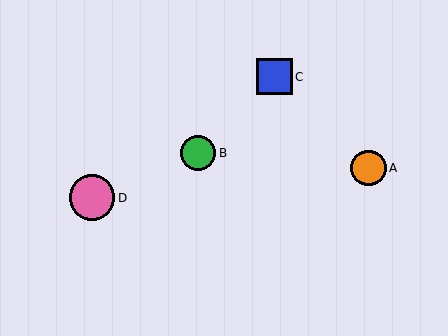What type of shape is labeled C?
Shape C is a blue square.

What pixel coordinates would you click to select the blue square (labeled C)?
Click at (274, 77) to select the blue square C.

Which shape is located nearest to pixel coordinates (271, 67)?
The blue square (labeled C) at (274, 77) is nearest to that location.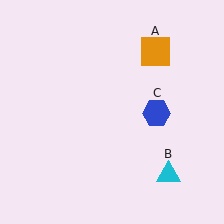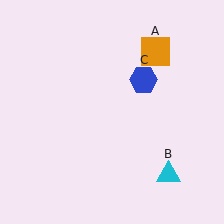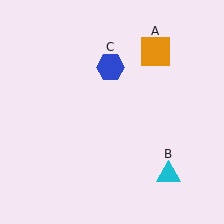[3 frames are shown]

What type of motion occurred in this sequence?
The blue hexagon (object C) rotated counterclockwise around the center of the scene.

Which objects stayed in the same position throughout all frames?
Orange square (object A) and cyan triangle (object B) remained stationary.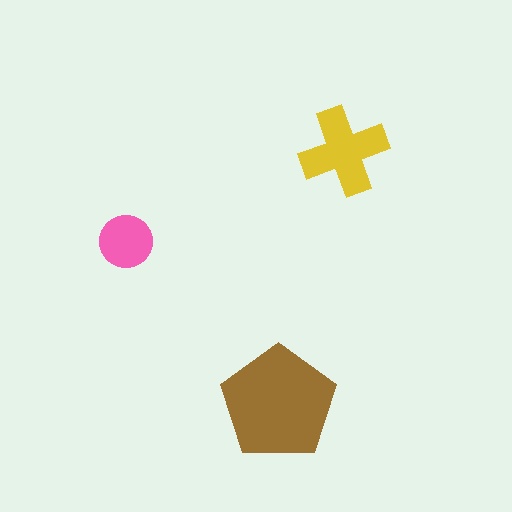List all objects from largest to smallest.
The brown pentagon, the yellow cross, the pink circle.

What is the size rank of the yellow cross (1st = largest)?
2nd.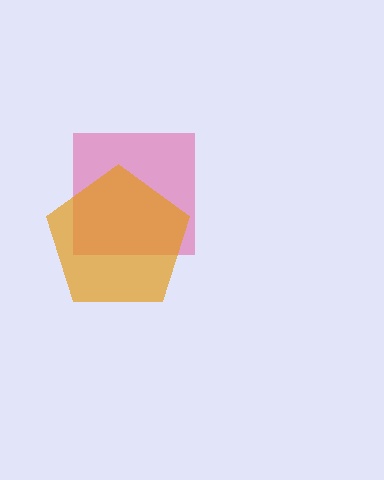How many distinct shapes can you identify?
There are 2 distinct shapes: a pink square, an orange pentagon.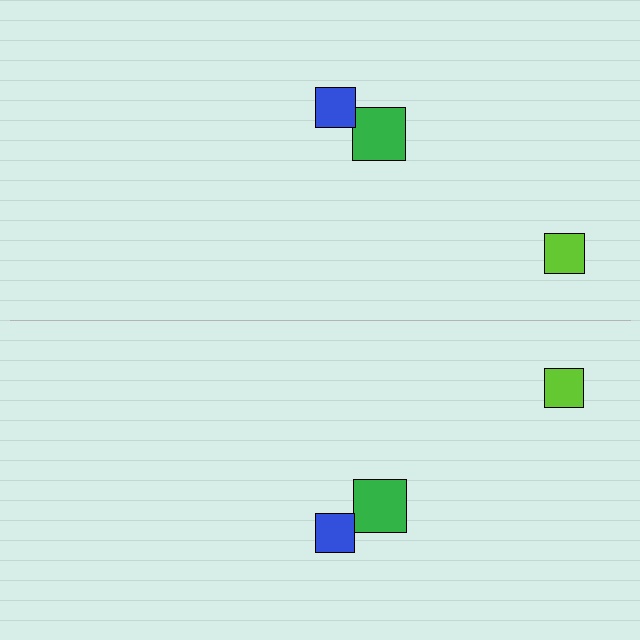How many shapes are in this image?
There are 6 shapes in this image.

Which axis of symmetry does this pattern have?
The pattern has a horizontal axis of symmetry running through the center of the image.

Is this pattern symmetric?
Yes, this pattern has bilateral (reflection) symmetry.